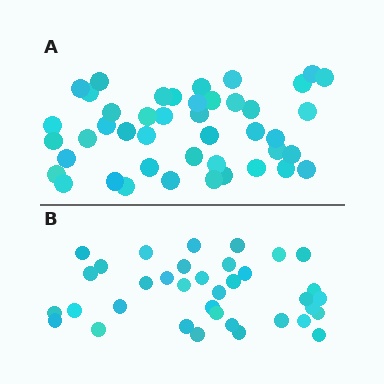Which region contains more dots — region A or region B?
Region A (the top region) has more dots.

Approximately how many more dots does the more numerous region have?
Region A has roughly 8 or so more dots than region B.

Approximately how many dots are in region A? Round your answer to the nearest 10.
About 40 dots. (The exact count is 44, which rounds to 40.)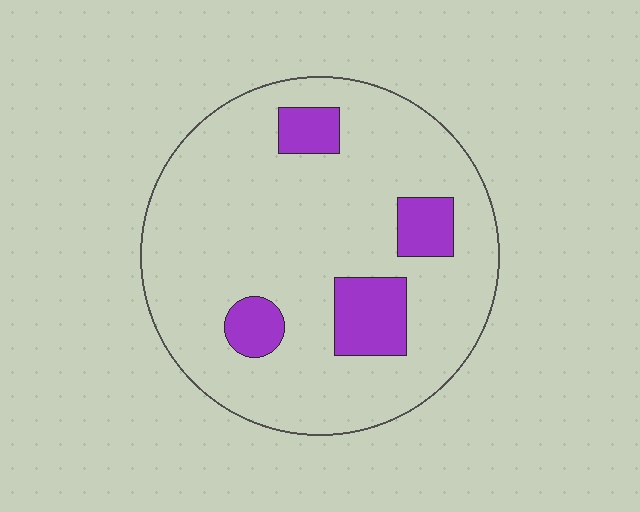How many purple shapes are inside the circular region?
4.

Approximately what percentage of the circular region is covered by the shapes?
Approximately 15%.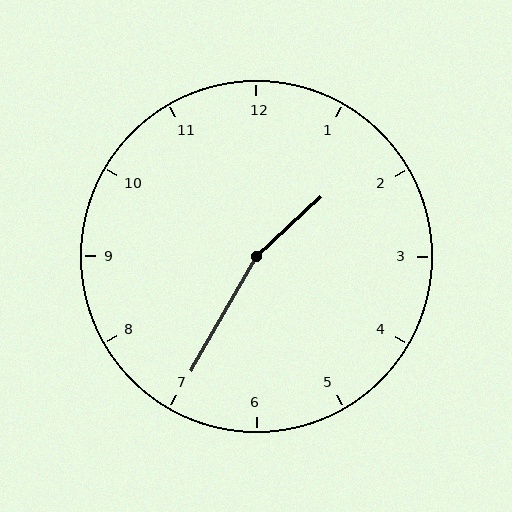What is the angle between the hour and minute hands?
Approximately 162 degrees.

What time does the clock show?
1:35.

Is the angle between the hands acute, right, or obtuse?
It is obtuse.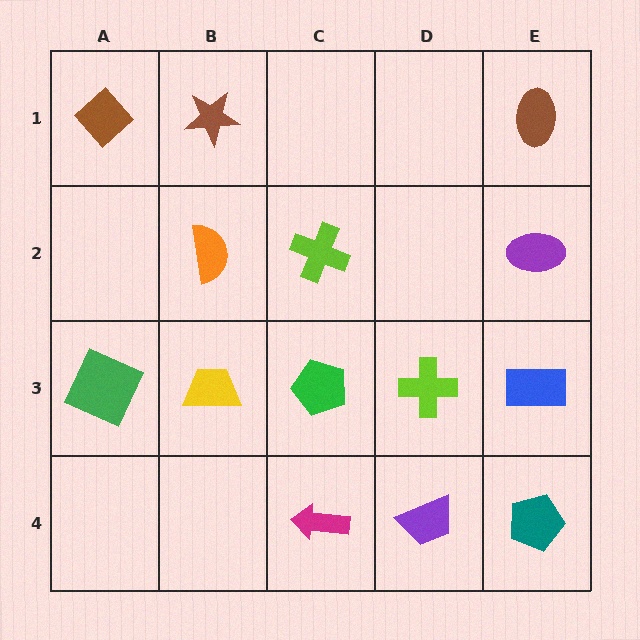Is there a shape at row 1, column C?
No, that cell is empty.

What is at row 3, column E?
A blue rectangle.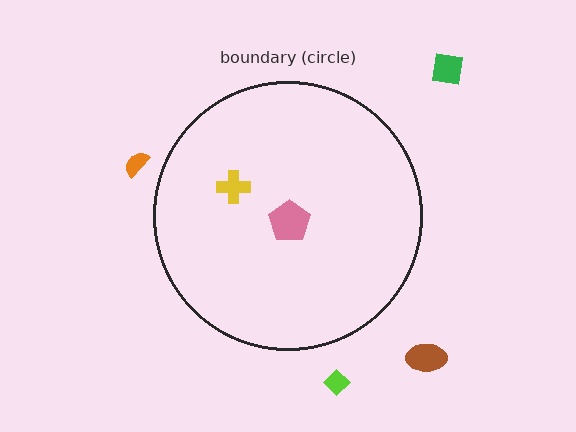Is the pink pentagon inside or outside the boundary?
Inside.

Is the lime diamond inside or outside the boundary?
Outside.